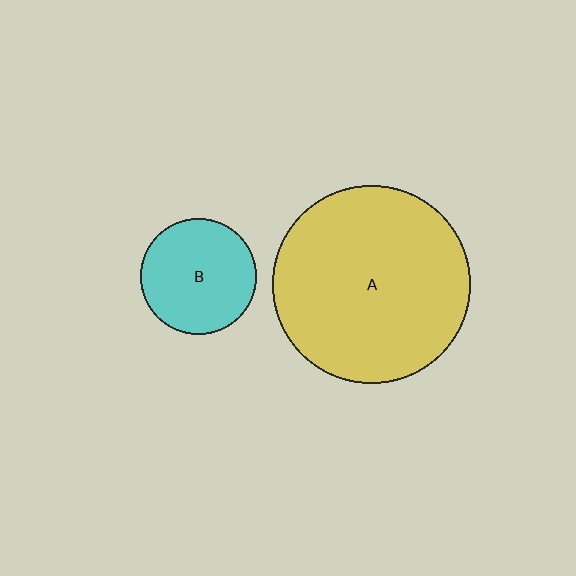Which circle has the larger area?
Circle A (yellow).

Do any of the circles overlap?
No, none of the circles overlap.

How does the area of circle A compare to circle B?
Approximately 3.0 times.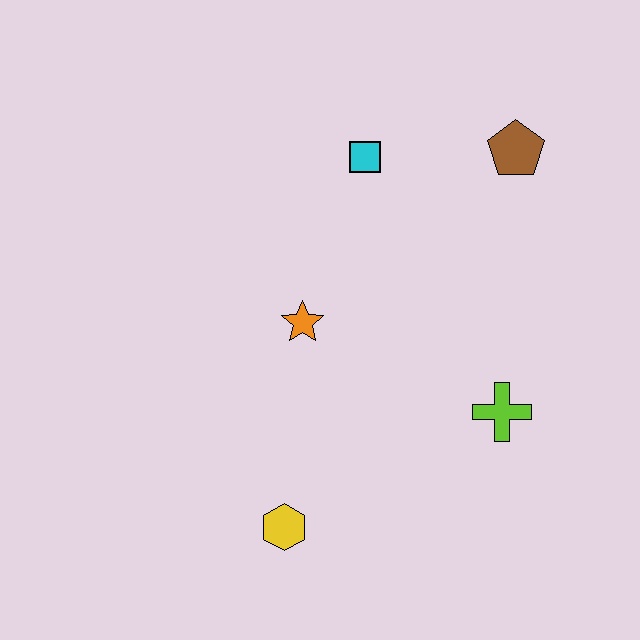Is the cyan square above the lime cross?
Yes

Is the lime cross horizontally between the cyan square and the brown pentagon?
Yes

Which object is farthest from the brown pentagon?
The yellow hexagon is farthest from the brown pentagon.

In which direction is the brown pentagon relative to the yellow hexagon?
The brown pentagon is above the yellow hexagon.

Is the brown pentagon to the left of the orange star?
No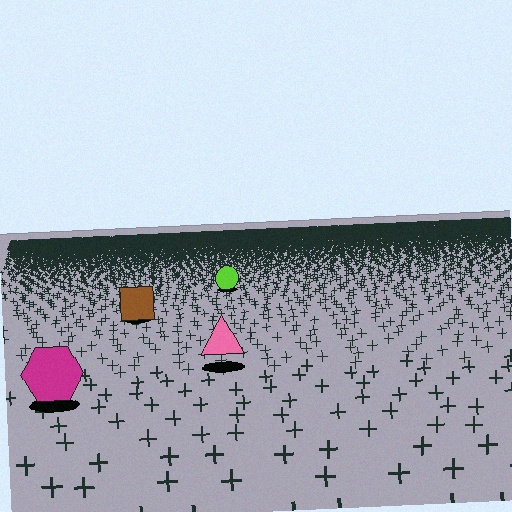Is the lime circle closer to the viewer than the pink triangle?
No. The pink triangle is closer — you can tell from the texture gradient: the ground texture is coarser near it.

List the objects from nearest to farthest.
From nearest to farthest: the magenta hexagon, the pink triangle, the brown square, the lime circle.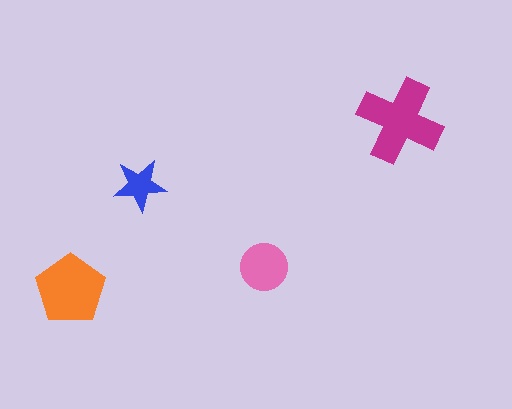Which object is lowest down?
The orange pentagon is bottommost.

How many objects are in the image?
There are 4 objects in the image.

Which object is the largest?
The magenta cross.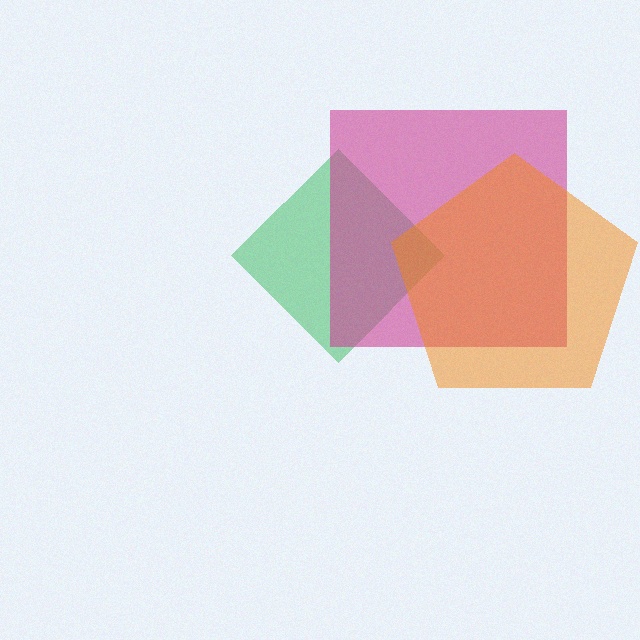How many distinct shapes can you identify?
There are 3 distinct shapes: a green diamond, a magenta square, an orange pentagon.